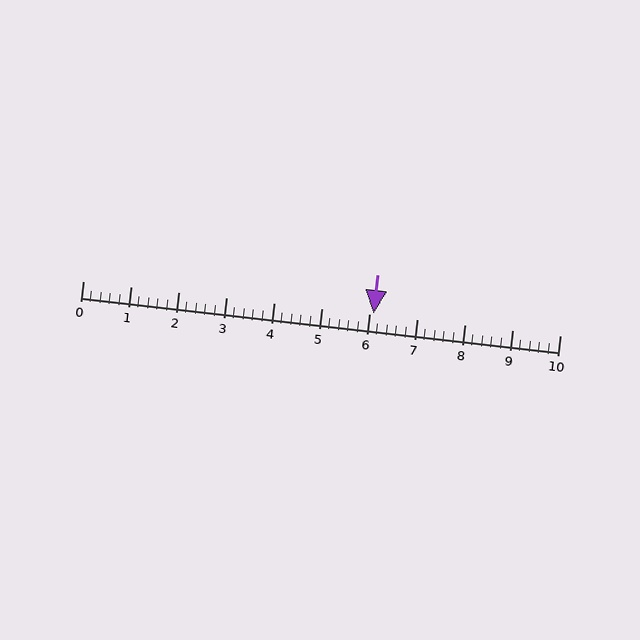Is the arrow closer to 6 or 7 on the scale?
The arrow is closer to 6.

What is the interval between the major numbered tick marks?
The major tick marks are spaced 1 units apart.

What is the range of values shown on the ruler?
The ruler shows values from 0 to 10.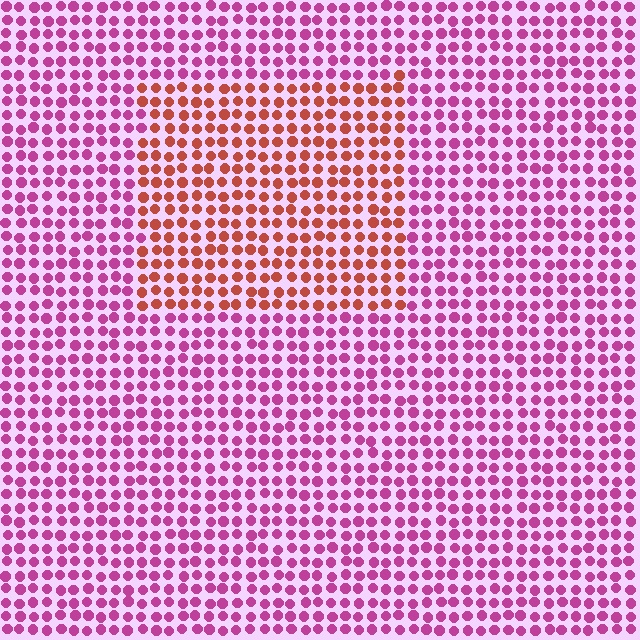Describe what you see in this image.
The image is filled with small magenta elements in a uniform arrangement. A rectangle-shaped region is visible where the elements are tinted to a slightly different hue, forming a subtle color boundary.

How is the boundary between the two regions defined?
The boundary is defined purely by a slight shift in hue (about 48 degrees). Spacing, size, and orientation are identical on both sides.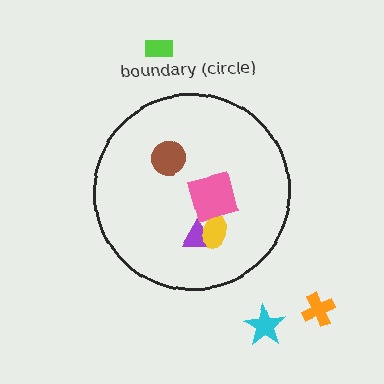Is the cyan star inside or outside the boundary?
Outside.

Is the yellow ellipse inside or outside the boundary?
Inside.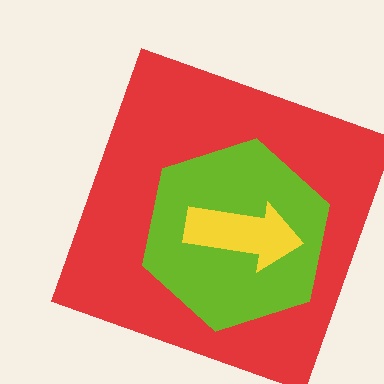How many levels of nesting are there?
3.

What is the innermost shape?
The yellow arrow.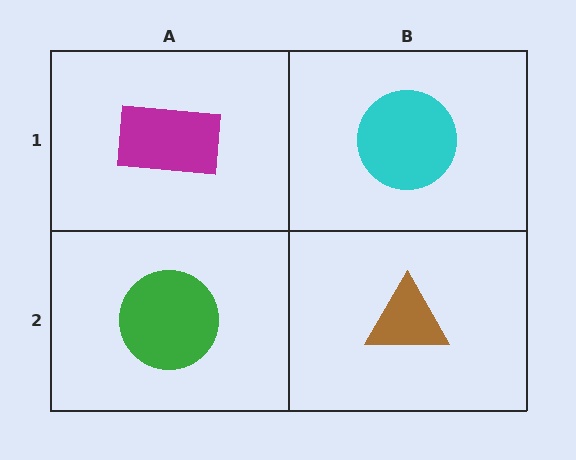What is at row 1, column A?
A magenta rectangle.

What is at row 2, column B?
A brown triangle.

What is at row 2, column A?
A green circle.